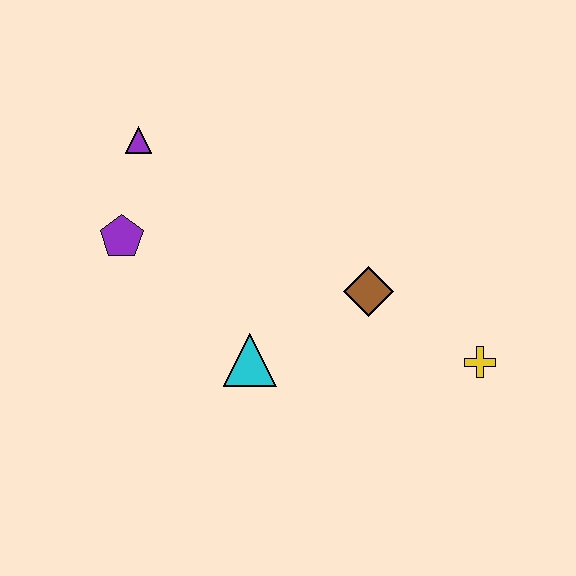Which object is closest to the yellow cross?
The brown diamond is closest to the yellow cross.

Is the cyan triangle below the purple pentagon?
Yes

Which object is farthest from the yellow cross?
The purple triangle is farthest from the yellow cross.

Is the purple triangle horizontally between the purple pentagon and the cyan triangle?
Yes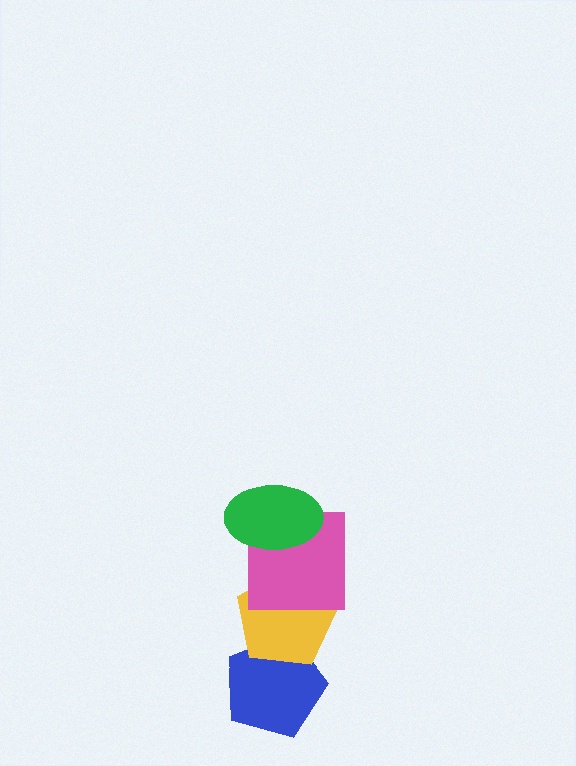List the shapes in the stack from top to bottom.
From top to bottom: the green ellipse, the pink square, the yellow pentagon, the blue pentagon.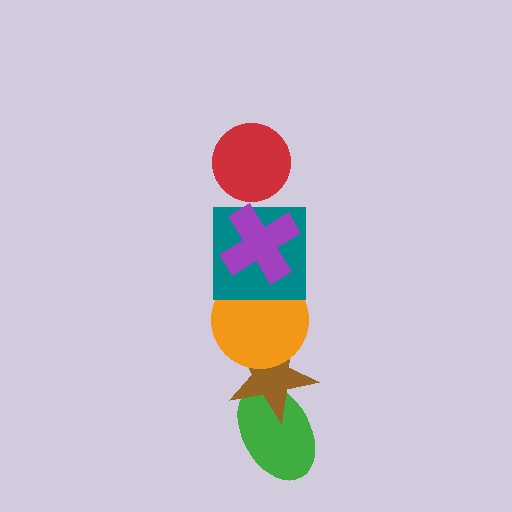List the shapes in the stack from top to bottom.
From top to bottom: the red circle, the purple cross, the teal square, the orange circle, the brown star, the green ellipse.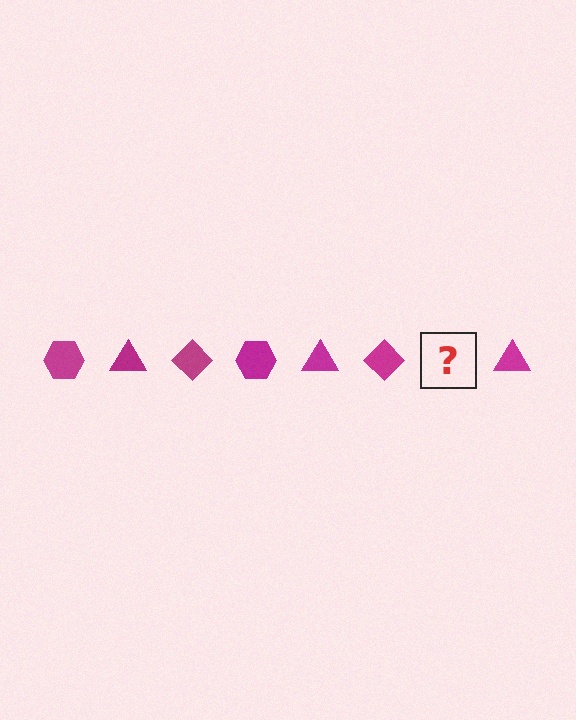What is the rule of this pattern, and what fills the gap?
The rule is that the pattern cycles through hexagon, triangle, diamond shapes in magenta. The gap should be filled with a magenta hexagon.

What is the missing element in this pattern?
The missing element is a magenta hexagon.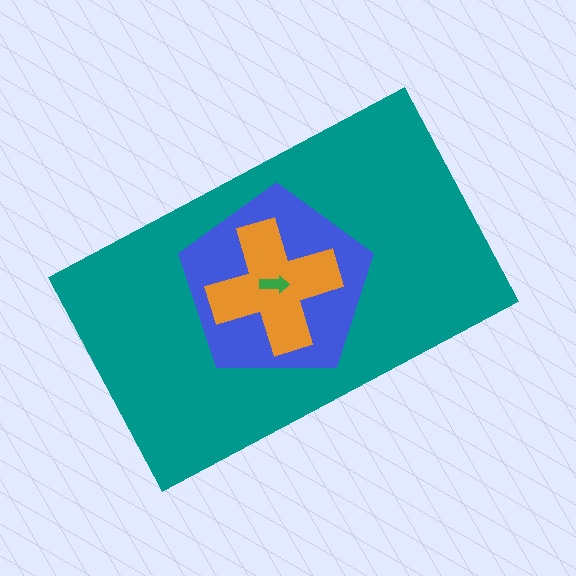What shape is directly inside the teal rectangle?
The blue pentagon.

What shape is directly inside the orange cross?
The green arrow.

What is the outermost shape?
The teal rectangle.